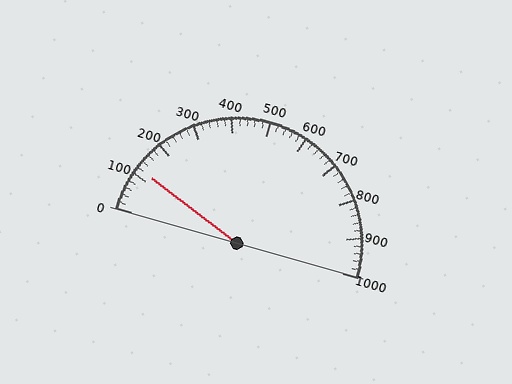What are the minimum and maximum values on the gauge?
The gauge ranges from 0 to 1000.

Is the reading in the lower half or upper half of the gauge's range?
The reading is in the lower half of the range (0 to 1000).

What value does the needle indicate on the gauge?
The needle indicates approximately 120.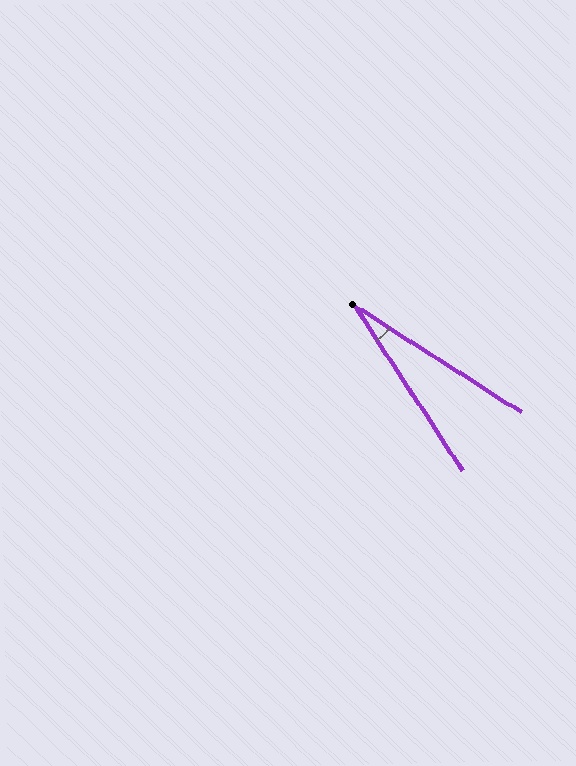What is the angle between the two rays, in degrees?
Approximately 24 degrees.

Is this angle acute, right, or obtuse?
It is acute.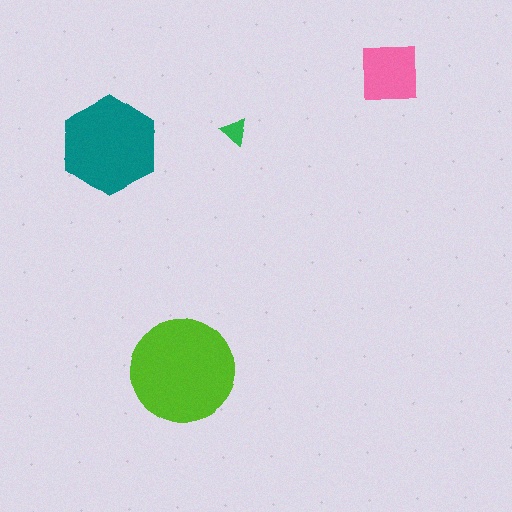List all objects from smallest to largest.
The green triangle, the pink square, the teal hexagon, the lime circle.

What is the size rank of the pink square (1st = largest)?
3rd.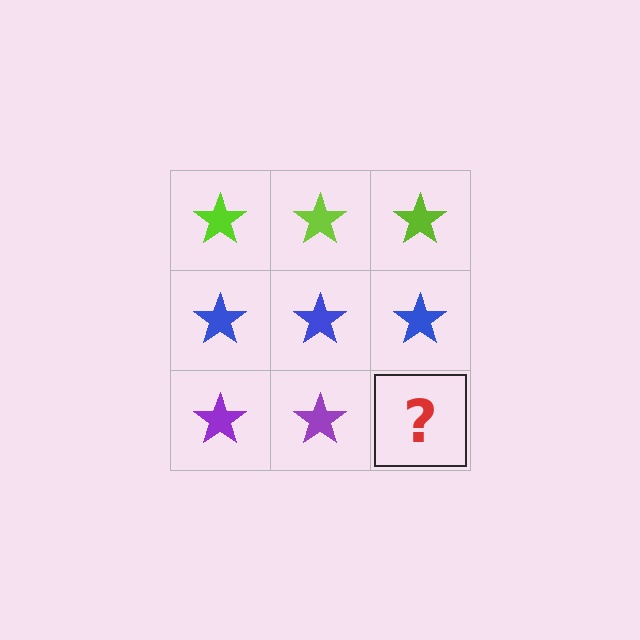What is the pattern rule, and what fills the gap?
The rule is that each row has a consistent color. The gap should be filled with a purple star.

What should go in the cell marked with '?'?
The missing cell should contain a purple star.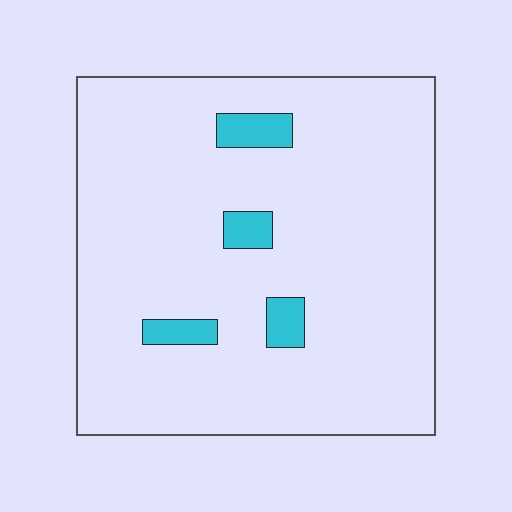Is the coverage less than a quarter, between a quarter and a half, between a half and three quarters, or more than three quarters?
Less than a quarter.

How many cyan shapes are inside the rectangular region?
4.